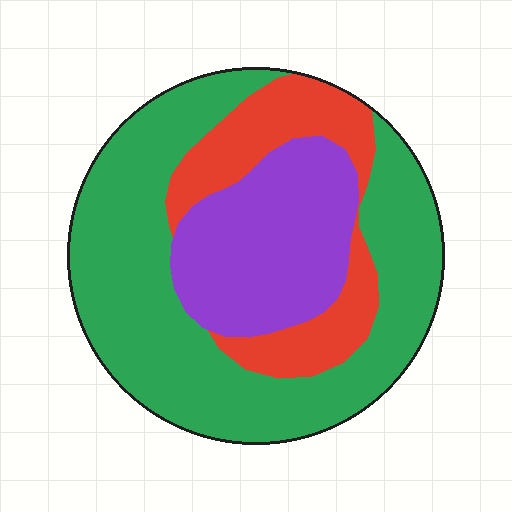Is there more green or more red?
Green.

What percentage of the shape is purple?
Purple covers roughly 25% of the shape.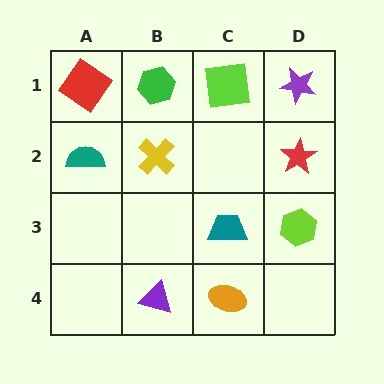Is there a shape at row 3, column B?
No, that cell is empty.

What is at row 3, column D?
A lime hexagon.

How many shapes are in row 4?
2 shapes.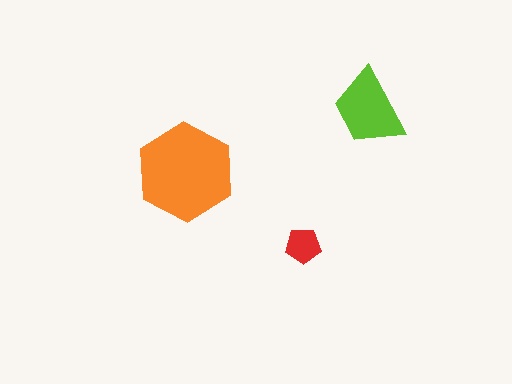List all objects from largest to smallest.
The orange hexagon, the lime trapezoid, the red pentagon.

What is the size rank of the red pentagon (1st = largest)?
3rd.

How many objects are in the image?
There are 3 objects in the image.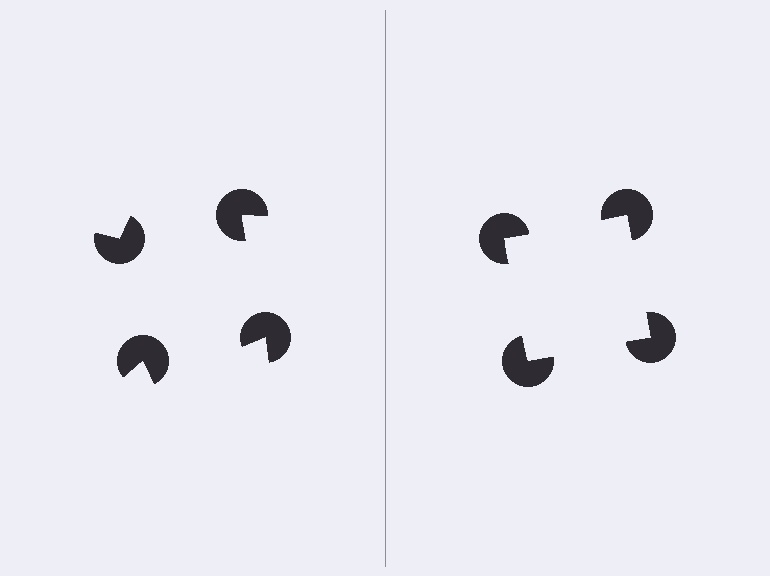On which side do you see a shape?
An illusory square appears on the right side. On the left side the wedge cuts are rotated, so no coherent shape forms.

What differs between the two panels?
The pac-man discs are positioned identically on both sides; only the wedge orientations differ. On the right they align to a square; on the left they are misaligned.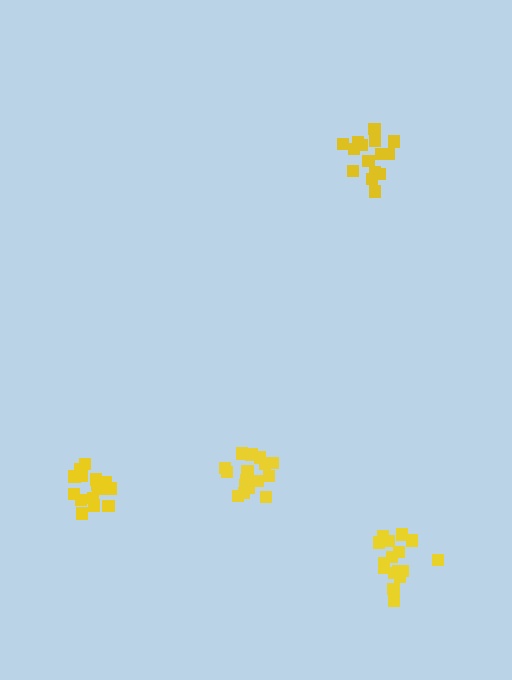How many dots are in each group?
Group 1: 19 dots, Group 2: 15 dots, Group 3: 16 dots, Group 4: 17 dots (67 total).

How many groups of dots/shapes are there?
There are 4 groups.